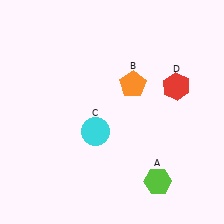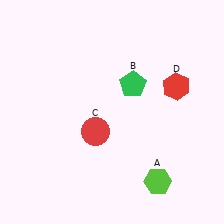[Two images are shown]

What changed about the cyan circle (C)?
In Image 1, C is cyan. In Image 2, it changed to red.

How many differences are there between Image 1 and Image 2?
There are 2 differences between the two images.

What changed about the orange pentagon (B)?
In Image 1, B is orange. In Image 2, it changed to green.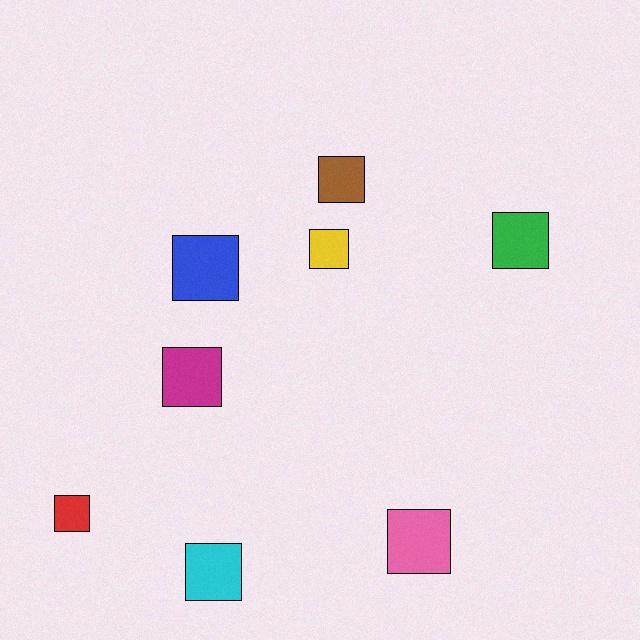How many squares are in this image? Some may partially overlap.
There are 8 squares.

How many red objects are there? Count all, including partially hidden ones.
There is 1 red object.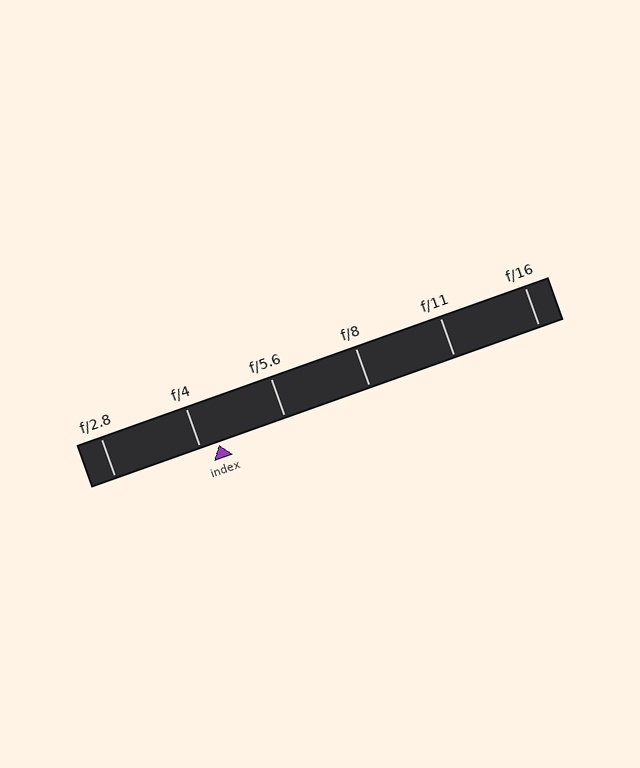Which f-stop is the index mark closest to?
The index mark is closest to f/4.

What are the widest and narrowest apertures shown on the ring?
The widest aperture shown is f/2.8 and the narrowest is f/16.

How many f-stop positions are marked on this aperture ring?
There are 6 f-stop positions marked.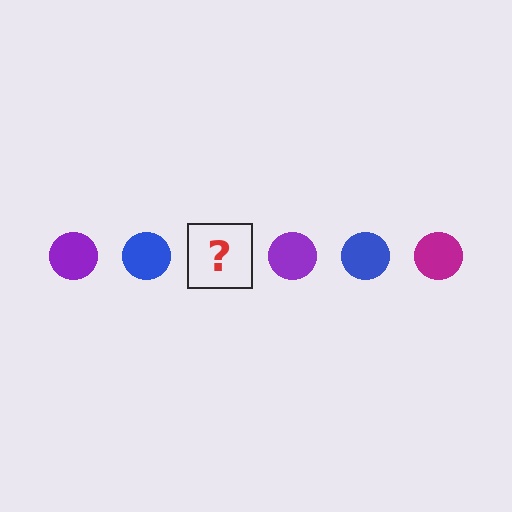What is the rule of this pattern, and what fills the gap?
The rule is that the pattern cycles through purple, blue, magenta circles. The gap should be filled with a magenta circle.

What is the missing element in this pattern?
The missing element is a magenta circle.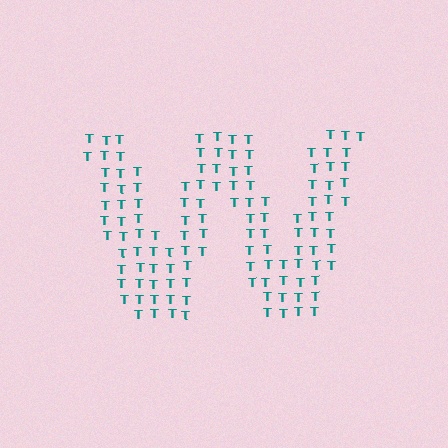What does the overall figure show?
The overall figure shows the letter W.